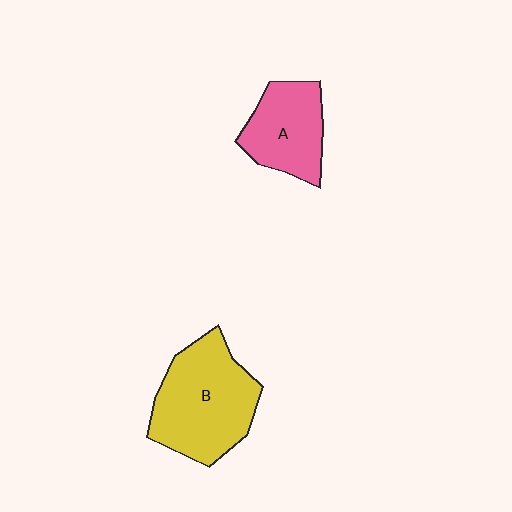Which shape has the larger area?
Shape B (yellow).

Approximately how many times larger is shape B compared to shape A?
Approximately 1.5 times.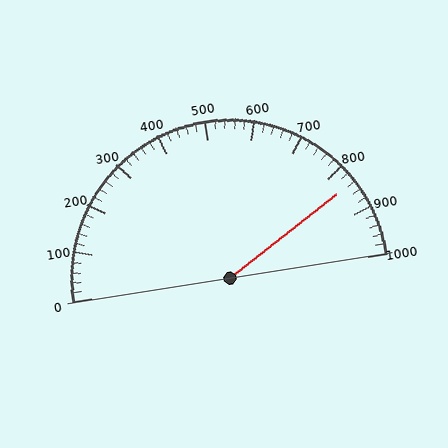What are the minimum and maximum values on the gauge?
The gauge ranges from 0 to 1000.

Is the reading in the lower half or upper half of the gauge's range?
The reading is in the upper half of the range (0 to 1000).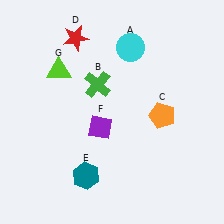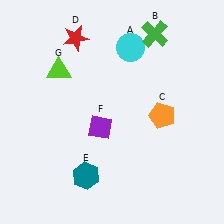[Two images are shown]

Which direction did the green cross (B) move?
The green cross (B) moved right.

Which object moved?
The green cross (B) moved right.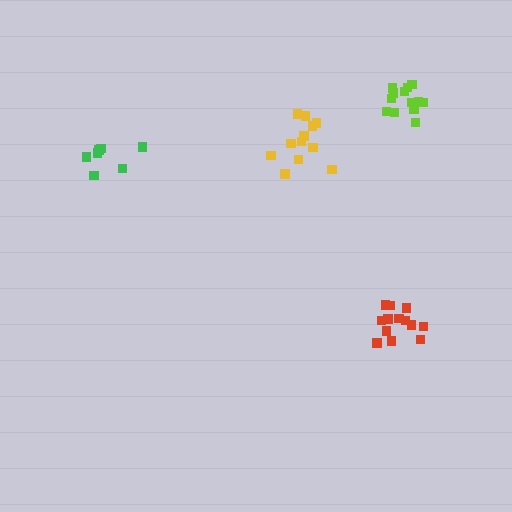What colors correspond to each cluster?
The clusters are colored: yellow, red, lime, green.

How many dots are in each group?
Group 1: 12 dots, Group 2: 13 dots, Group 3: 13 dots, Group 4: 7 dots (45 total).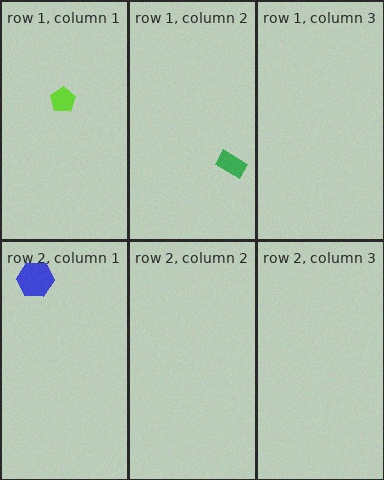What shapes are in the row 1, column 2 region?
The green rectangle.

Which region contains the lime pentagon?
The row 1, column 1 region.